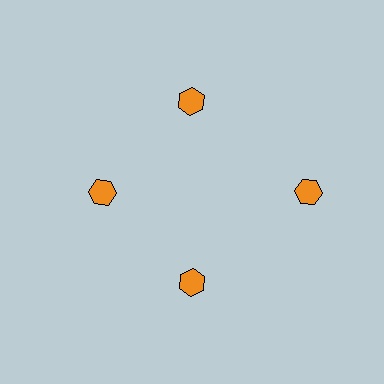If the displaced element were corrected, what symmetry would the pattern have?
It would have 4-fold rotational symmetry — the pattern would map onto itself every 90 degrees.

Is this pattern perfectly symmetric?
No. The 4 orange hexagons are arranged in a ring, but one element near the 3 o'clock position is pushed outward from the center, breaking the 4-fold rotational symmetry.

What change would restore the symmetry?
The symmetry would be restored by moving it inward, back onto the ring so that all 4 hexagons sit at equal angles and equal distance from the center.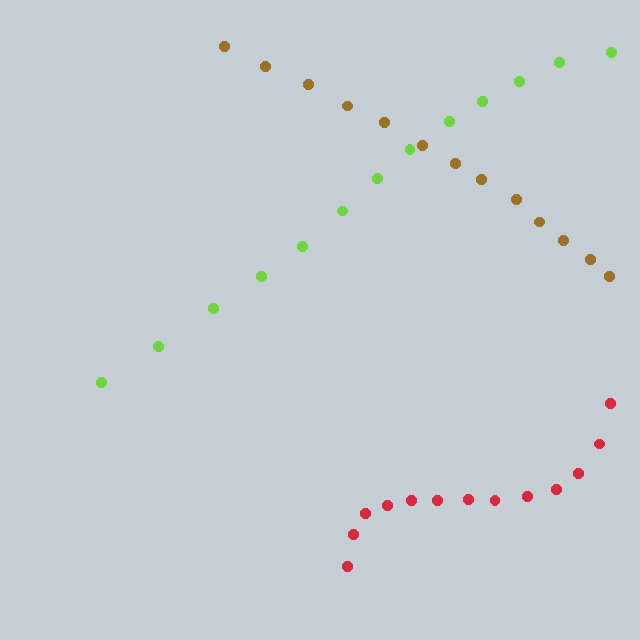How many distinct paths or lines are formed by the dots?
There are 3 distinct paths.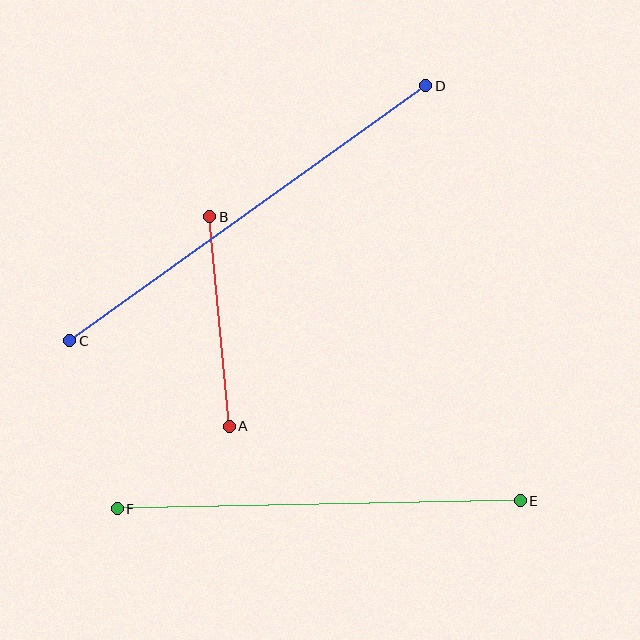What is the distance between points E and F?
The distance is approximately 403 pixels.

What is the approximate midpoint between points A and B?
The midpoint is at approximately (220, 322) pixels.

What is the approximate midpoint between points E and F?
The midpoint is at approximately (319, 505) pixels.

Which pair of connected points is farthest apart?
Points C and D are farthest apart.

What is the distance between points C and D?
The distance is approximately 438 pixels.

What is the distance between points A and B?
The distance is approximately 210 pixels.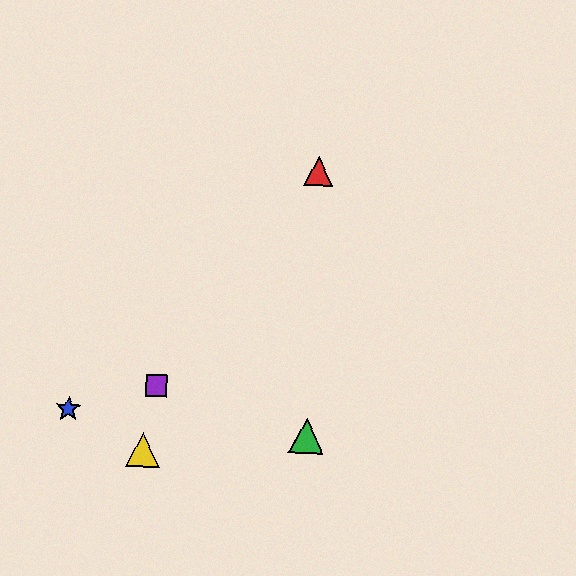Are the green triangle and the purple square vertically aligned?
No, the green triangle is at x≈306 and the purple square is at x≈156.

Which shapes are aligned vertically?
The red triangle, the green triangle are aligned vertically.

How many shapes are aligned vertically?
2 shapes (the red triangle, the green triangle) are aligned vertically.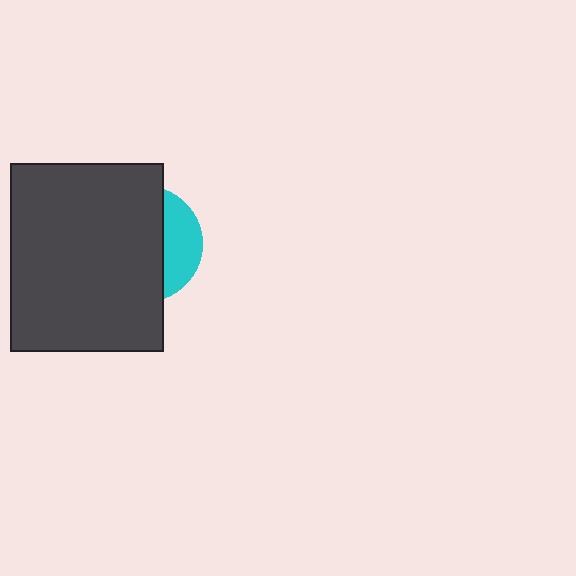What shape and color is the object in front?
The object in front is a dark gray rectangle.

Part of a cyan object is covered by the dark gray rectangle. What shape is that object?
It is a circle.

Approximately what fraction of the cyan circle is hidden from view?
Roughly 70% of the cyan circle is hidden behind the dark gray rectangle.